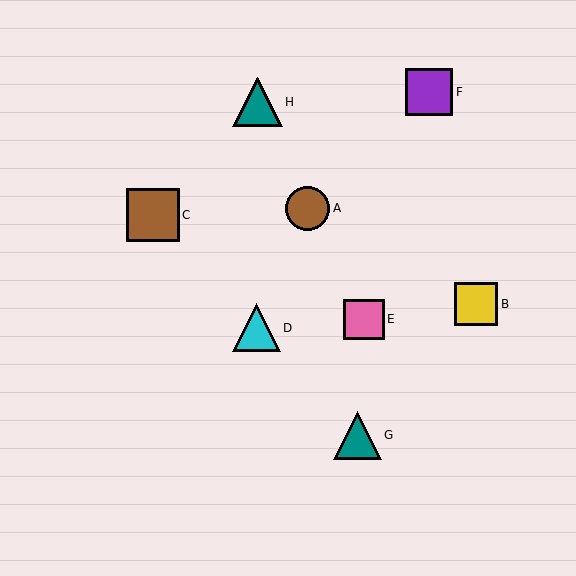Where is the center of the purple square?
The center of the purple square is at (429, 92).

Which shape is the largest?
The brown square (labeled C) is the largest.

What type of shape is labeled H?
Shape H is a teal triangle.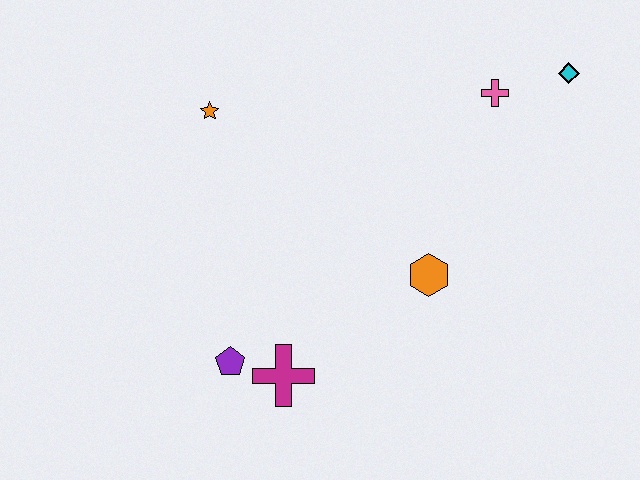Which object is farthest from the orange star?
The cyan diamond is farthest from the orange star.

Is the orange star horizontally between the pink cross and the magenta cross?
No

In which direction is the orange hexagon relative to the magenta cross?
The orange hexagon is to the right of the magenta cross.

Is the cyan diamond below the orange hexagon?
No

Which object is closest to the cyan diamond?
The pink cross is closest to the cyan diamond.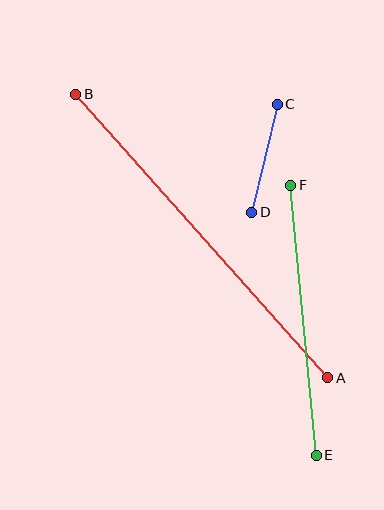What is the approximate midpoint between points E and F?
The midpoint is at approximately (304, 320) pixels.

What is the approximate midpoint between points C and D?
The midpoint is at approximately (265, 158) pixels.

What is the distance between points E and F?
The distance is approximately 271 pixels.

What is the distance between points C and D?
The distance is approximately 111 pixels.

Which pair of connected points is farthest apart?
Points A and B are farthest apart.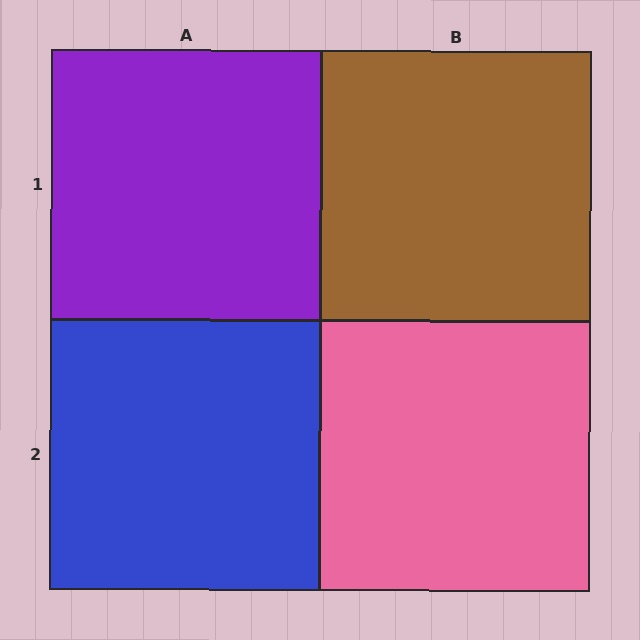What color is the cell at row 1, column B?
Brown.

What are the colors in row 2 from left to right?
Blue, pink.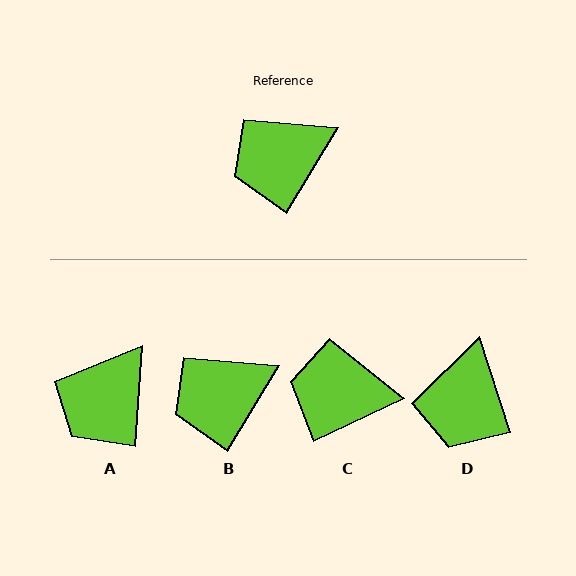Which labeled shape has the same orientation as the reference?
B.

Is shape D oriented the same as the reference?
No, it is off by about 49 degrees.